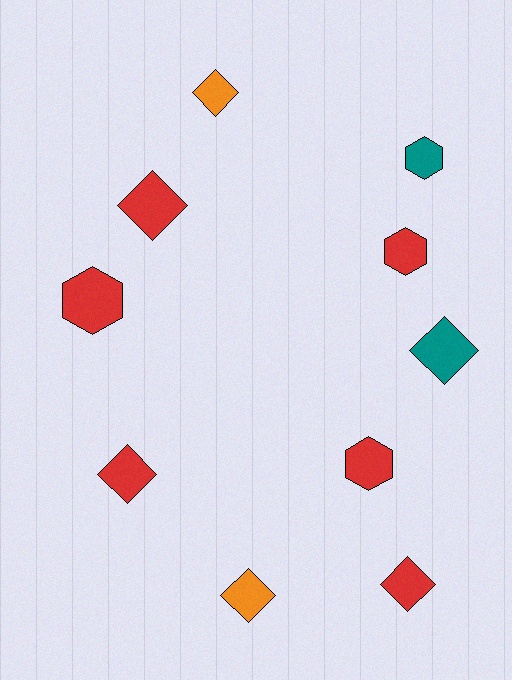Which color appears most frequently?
Red, with 6 objects.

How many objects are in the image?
There are 10 objects.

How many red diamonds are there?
There are 3 red diamonds.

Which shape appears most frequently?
Diamond, with 6 objects.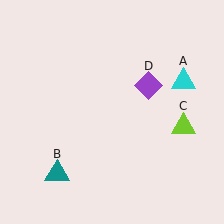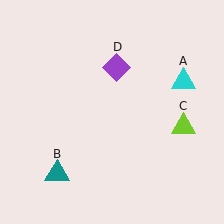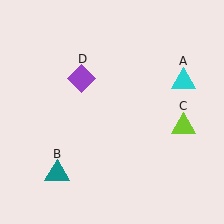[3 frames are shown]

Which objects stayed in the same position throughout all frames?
Cyan triangle (object A) and teal triangle (object B) and lime triangle (object C) remained stationary.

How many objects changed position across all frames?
1 object changed position: purple diamond (object D).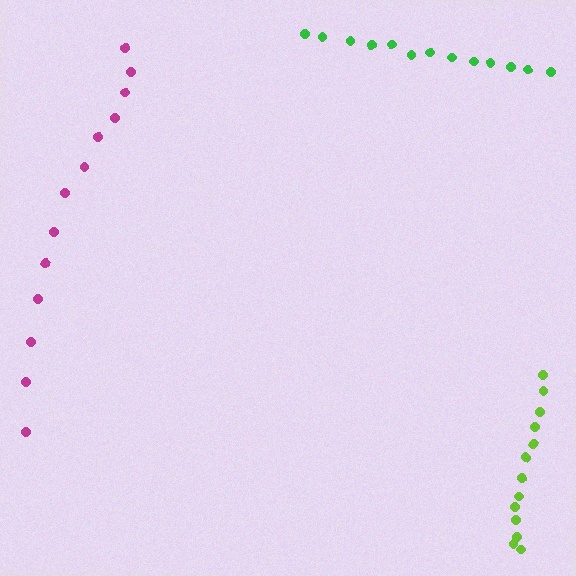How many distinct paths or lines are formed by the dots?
There are 3 distinct paths.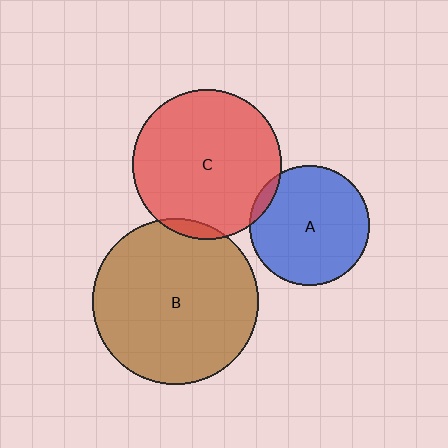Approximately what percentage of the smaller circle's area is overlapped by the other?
Approximately 5%.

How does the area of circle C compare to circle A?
Approximately 1.5 times.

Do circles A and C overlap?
Yes.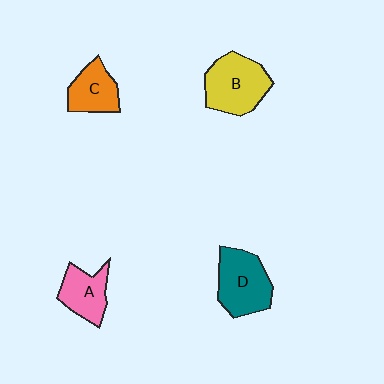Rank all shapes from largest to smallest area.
From largest to smallest: B (yellow), D (teal), A (pink), C (orange).